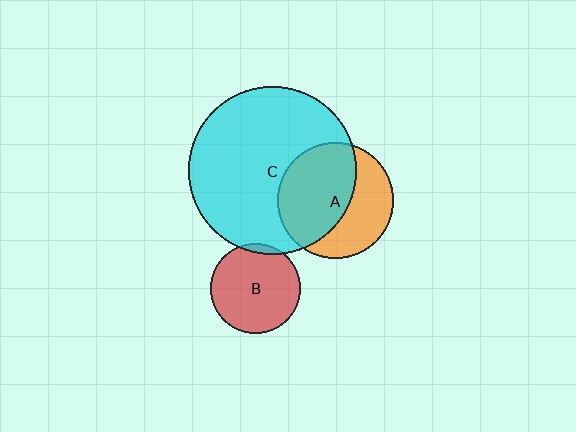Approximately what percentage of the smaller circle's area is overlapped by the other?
Approximately 5%.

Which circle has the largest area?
Circle C (cyan).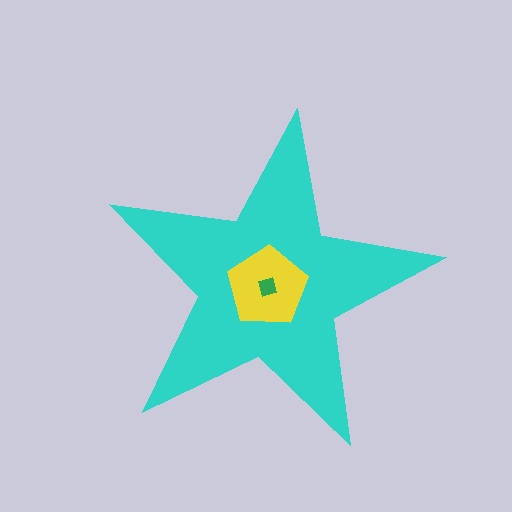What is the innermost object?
The green square.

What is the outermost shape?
The cyan star.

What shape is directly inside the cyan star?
The yellow pentagon.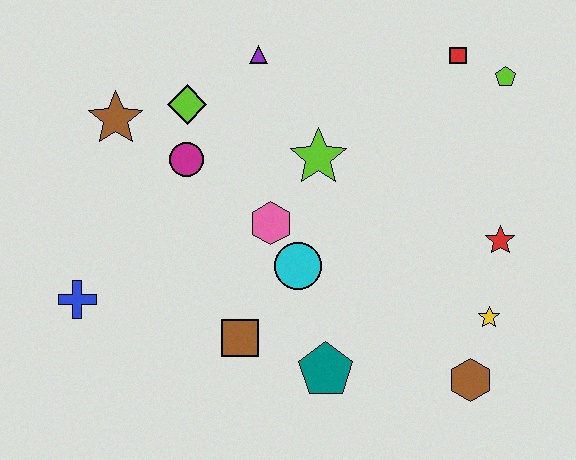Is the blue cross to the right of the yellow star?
No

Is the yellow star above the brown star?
No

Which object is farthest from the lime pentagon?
The blue cross is farthest from the lime pentagon.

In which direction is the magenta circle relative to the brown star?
The magenta circle is to the right of the brown star.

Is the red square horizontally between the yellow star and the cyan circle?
Yes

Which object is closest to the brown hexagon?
The yellow star is closest to the brown hexagon.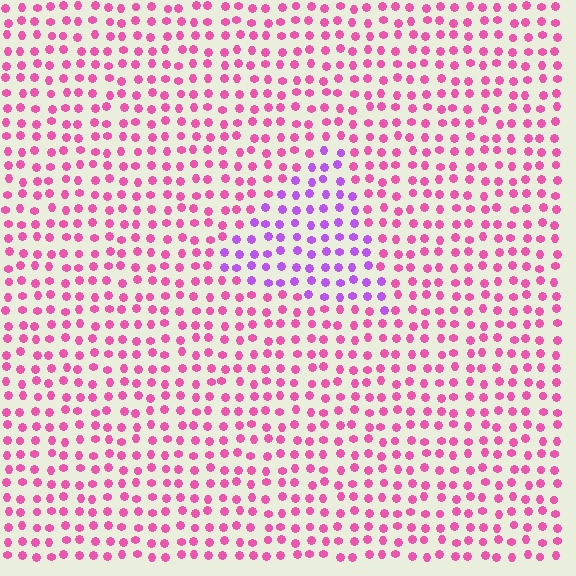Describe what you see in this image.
The image is filled with small pink elements in a uniform arrangement. A triangle-shaped region is visible where the elements are tinted to a slightly different hue, forming a subtle color boundary.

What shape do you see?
I see a triangle.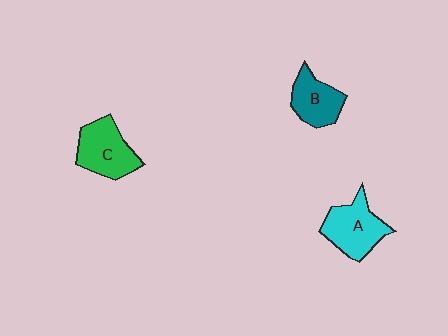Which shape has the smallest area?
Shape B (teal).